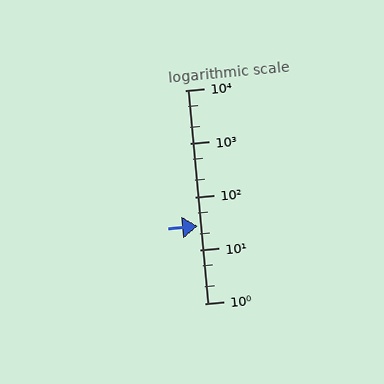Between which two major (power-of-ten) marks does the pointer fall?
The pointer is between 10 and 100.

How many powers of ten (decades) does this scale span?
The scale spans 4 decades, from 1 to 10000.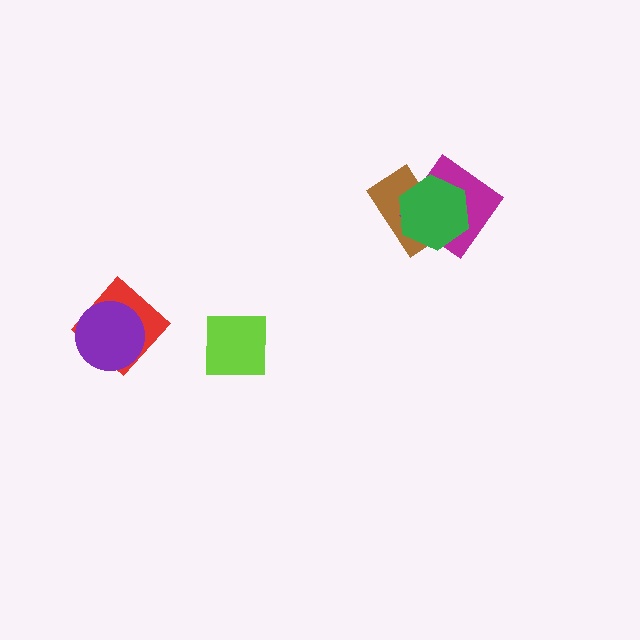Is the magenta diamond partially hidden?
Yes, it is partially covered by another shape.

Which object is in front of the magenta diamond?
The green hexagon is in front of the magenta diamond.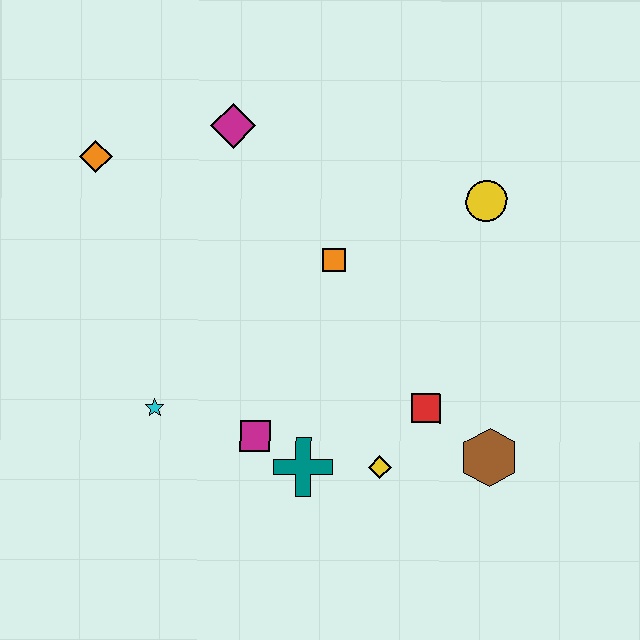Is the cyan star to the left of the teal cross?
Yes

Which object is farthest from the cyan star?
The yellow circle is farthest from the cyan star.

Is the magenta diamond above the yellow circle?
Yes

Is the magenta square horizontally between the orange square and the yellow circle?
No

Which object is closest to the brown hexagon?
The red square is closest to the brown hexagon.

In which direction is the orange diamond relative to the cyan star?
The orange diamond is above the cyan star.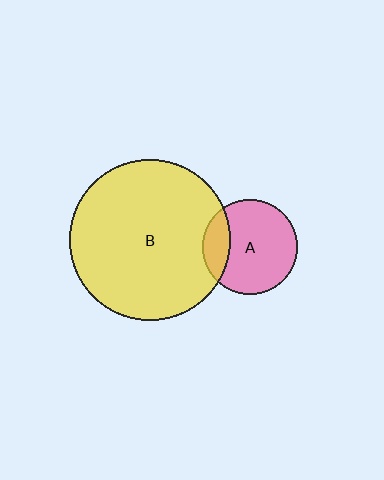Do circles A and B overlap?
Yes.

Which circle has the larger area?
Circle B (yellow).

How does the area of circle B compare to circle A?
Approximately 2.9 times.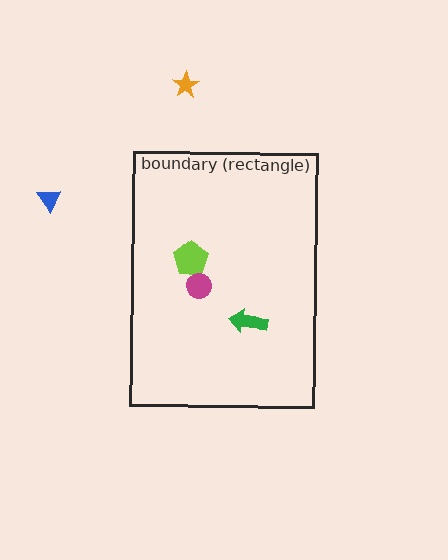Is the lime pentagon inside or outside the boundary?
Inside.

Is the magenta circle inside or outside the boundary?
Inside.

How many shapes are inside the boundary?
3 inside, 2 outside.